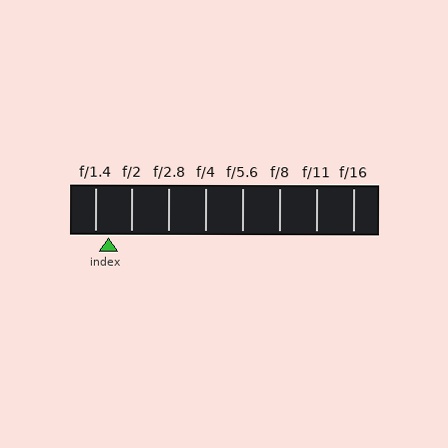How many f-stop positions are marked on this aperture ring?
There are 8 f-stop positions marked.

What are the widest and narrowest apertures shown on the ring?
The widest aperture shown is f/1.4 and the narrowest is f/16.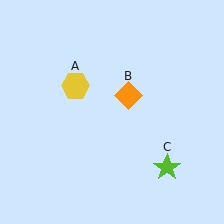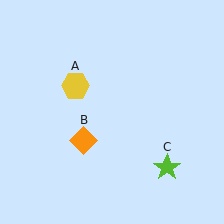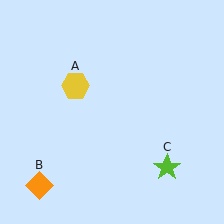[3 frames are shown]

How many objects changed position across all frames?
1 object changed position: orange diamond (object B).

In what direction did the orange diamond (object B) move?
The orange diamond (object B) moved down and to the left.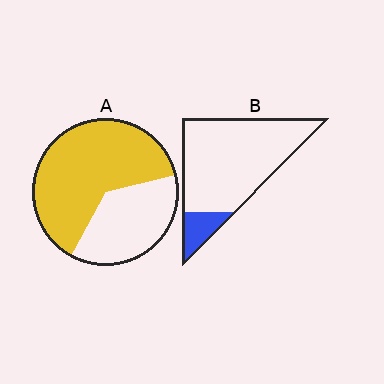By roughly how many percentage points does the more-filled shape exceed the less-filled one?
By roughly 50 percentage points (A over B).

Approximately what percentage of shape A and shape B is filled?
A is approximately 65% and B is approximately 15%.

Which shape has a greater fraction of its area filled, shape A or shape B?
Shape A.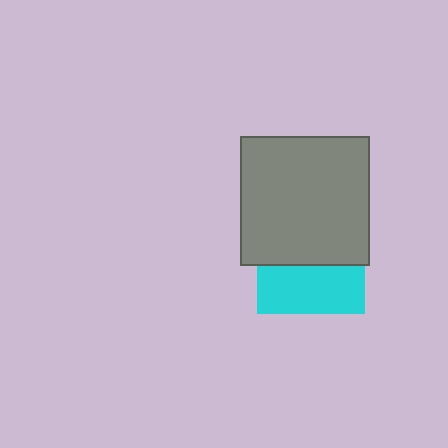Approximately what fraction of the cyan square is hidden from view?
Roughly 56% of the cyan square is hidden behind the gray square.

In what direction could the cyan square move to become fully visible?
The cyan square could move down. That would shift it out from behind the gray square entirely.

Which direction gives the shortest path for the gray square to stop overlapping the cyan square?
Moving up gives the shortest separation.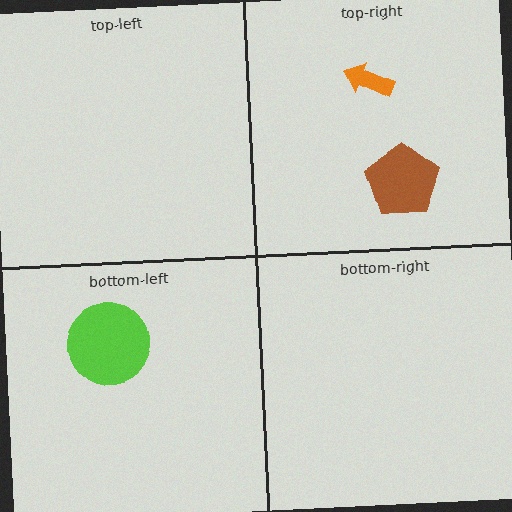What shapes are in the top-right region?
The orange arrow, the brown pentagon.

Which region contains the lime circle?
The bottom-left region.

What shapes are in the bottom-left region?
The lime circle.